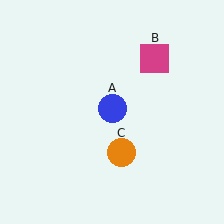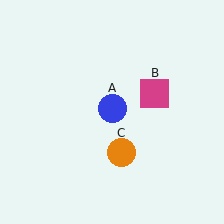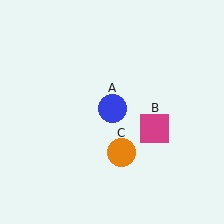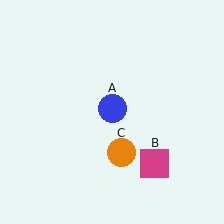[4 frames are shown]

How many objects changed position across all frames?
1 object changed position: magenta square (object B).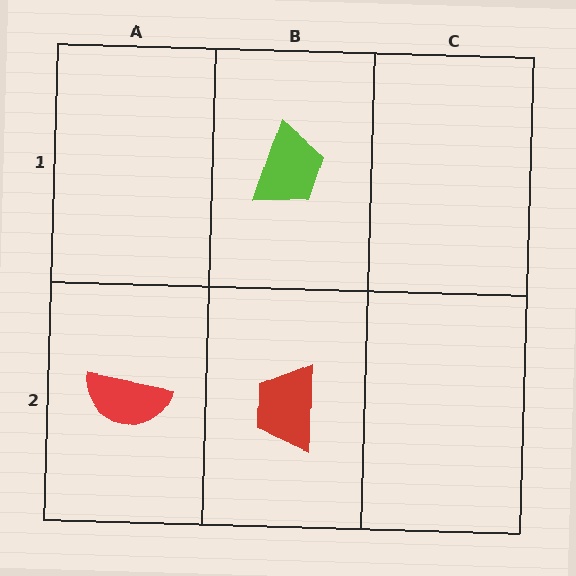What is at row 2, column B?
A red trapezoid.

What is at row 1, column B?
A lime trapezoid.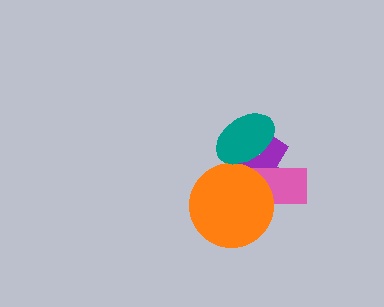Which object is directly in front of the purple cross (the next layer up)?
The pink rectangle is directly in front of the purple cross.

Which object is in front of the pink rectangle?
The orange circle is in front of the pink rectangle.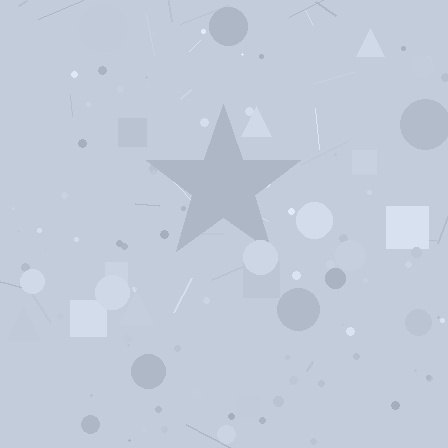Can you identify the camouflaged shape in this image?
The camouflaged shape is a star.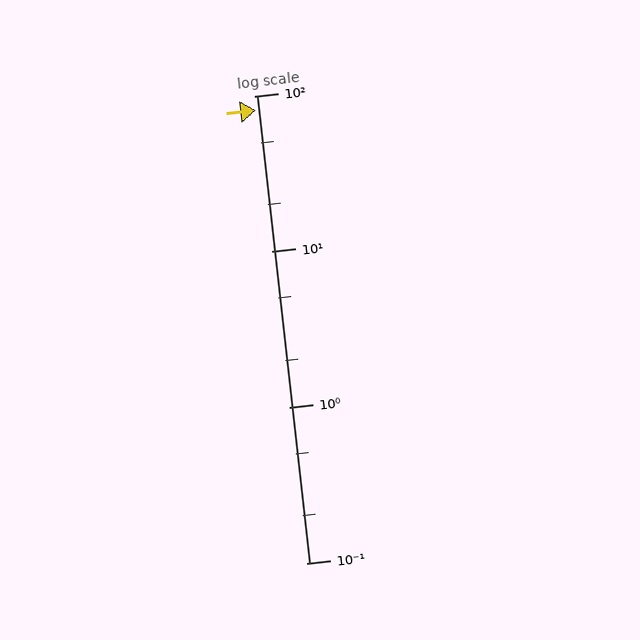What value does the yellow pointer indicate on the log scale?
The pointer indicates approximately 81.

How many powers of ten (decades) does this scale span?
The scale spans 3 decades, from 0.1 to 100.